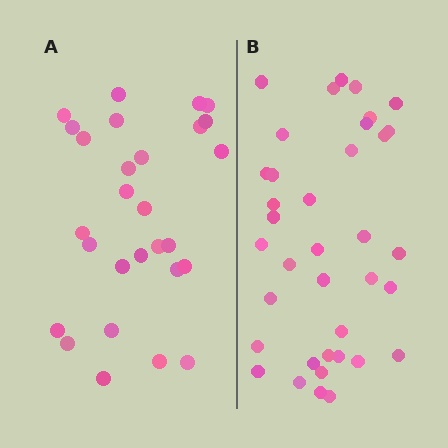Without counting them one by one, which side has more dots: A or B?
Region B (the right region) has more dots.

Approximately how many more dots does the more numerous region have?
Region B has roughly 8 or so more dots than region A.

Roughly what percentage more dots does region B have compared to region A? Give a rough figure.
About 30% more.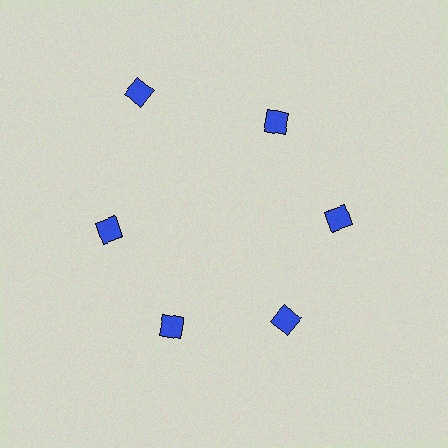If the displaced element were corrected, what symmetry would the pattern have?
It would have 6-fold rotational symmetry — the pattern would map onto itself every 60 degrees.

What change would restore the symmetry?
The symmetry would be restored by moving it inward, back onto the ring so that all 6 diamonds sit at equal angles and equal distance from the center.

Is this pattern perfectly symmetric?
No. The 6 blue diamonds are arranged in a ring, but one element near the 11 o'clock position is pushed outward from the center, breaking the 6-fold rotational symmetry.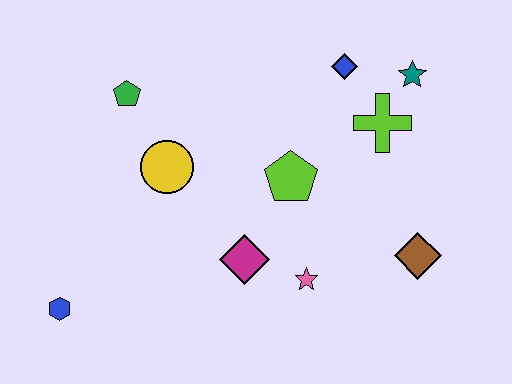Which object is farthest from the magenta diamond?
The teal star is farthest from the magenta diamond.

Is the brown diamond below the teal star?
Yes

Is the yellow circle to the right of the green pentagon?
Yes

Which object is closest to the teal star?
The lime cross is closest to the teal star.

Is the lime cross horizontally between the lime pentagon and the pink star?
No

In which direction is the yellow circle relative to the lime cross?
The yellow circle is to the left of the lime cross.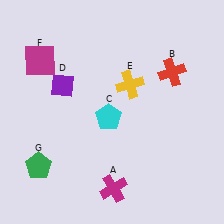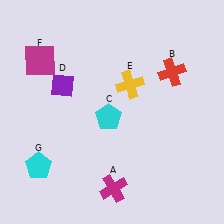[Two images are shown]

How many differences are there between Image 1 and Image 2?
There is 1 difference between the two images.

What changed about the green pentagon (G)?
In Image 1, G is green. In Image 2, it changed to cyan.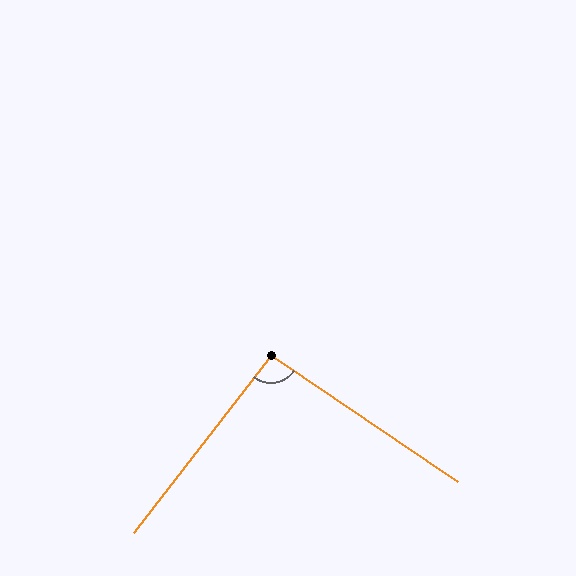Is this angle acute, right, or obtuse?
It is approximately a right angle.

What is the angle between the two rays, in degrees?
Approximately 94 degrees.